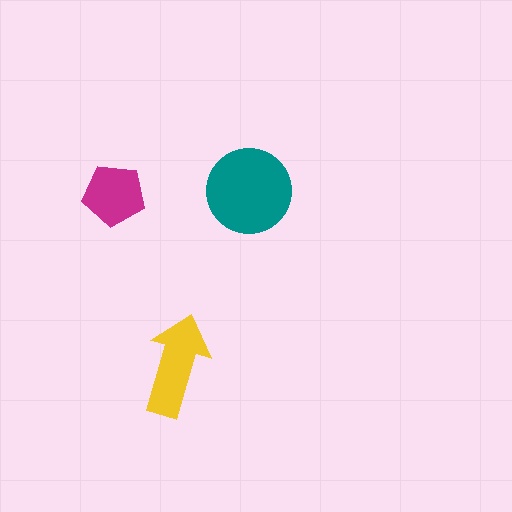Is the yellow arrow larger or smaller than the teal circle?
Smaller.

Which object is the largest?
The teal circle.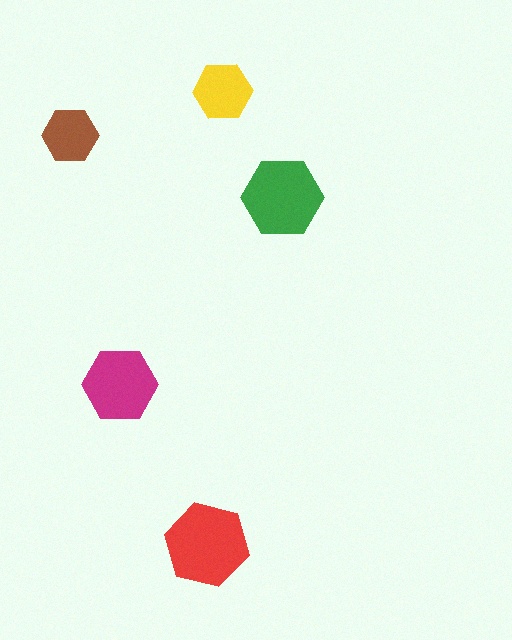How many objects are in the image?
There are 5 objects in the image.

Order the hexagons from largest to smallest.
the red one, the green one, the magenta one, the yellow one, the brown one.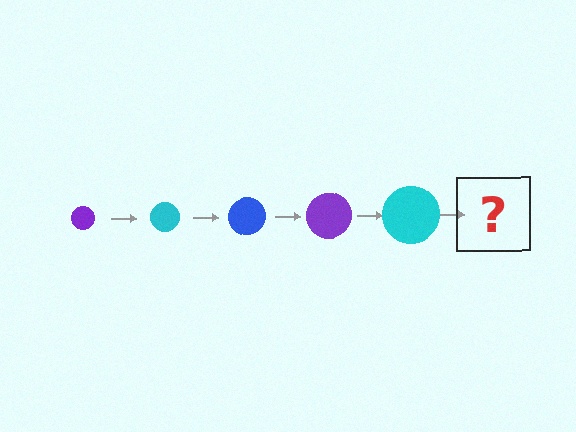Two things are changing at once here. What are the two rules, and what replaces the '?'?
The two rules are that the circle grows larger each step and the color cycles through purple, cyan, and blue. The '?' should be a blue circle, larger than the previous one.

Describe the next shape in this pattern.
It should be a blue circle, larger than the previous one.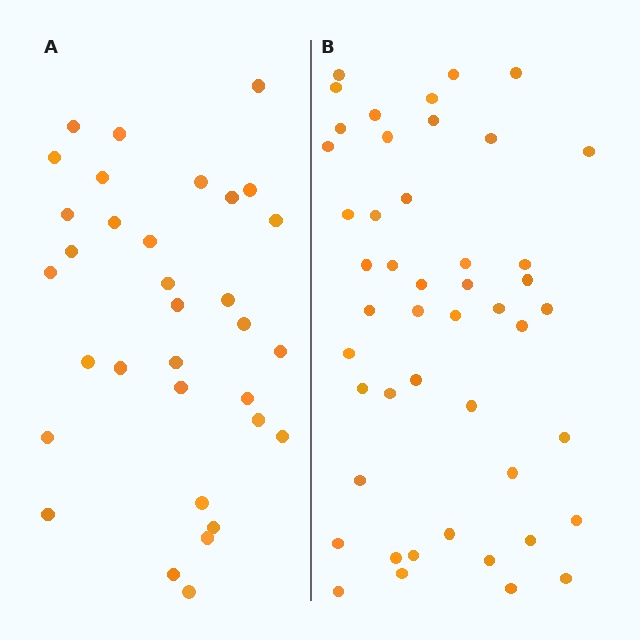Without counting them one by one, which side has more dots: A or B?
Region B (the right region) has more dots.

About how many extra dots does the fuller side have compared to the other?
Region B has approximately 15 more dots than region A.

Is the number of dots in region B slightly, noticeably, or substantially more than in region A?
Region B has noticeably more, but not dramatically so. The ratio is roughly 1.4 to 1.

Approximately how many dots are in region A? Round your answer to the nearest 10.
About 30 dots. (The exact count is 33, which rounds to 30.)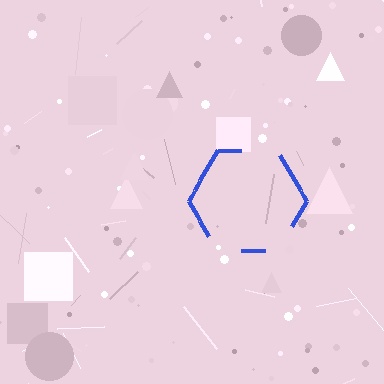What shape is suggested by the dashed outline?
The dashed outline suggests a hexagon.